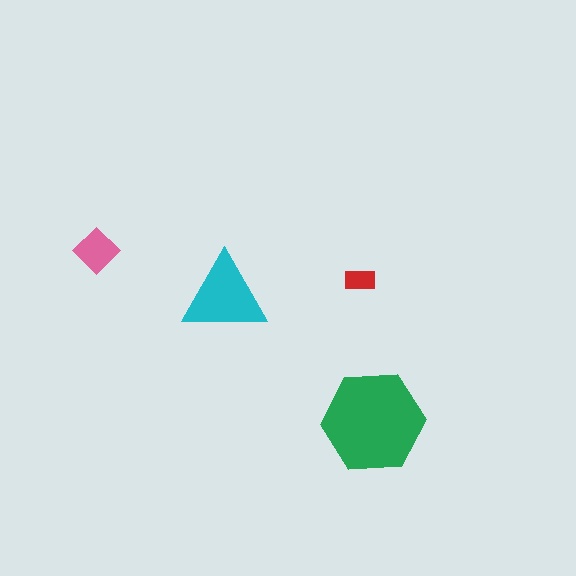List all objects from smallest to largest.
The red rectangle, the pink diamond, the cyan triangle, the green hexagon.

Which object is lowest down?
The green hexagon is bottommost.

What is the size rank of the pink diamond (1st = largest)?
3rd.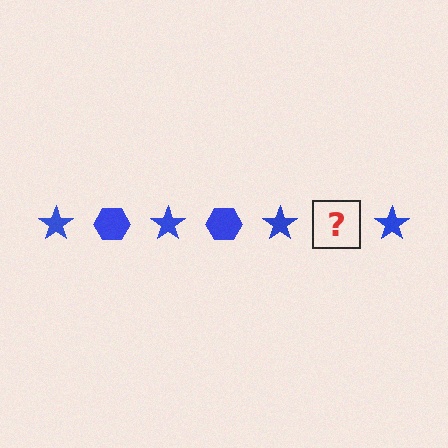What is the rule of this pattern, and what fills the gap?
The rule is that the pattern cycles through star, hexagon shapes in blue. The gap should be filled with a blue hexagon.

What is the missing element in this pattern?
The missing element is a blue hexagon.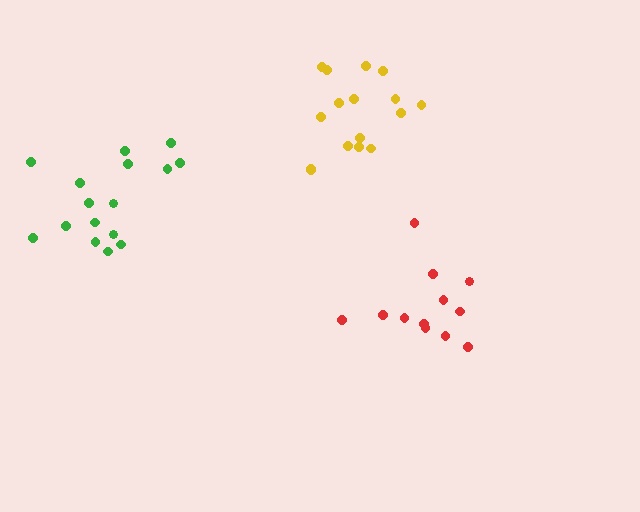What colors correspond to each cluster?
The clusters are colored: yellow, green, red.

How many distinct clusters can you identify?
There are 3 distinct clusters.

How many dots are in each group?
Group 1: 16 dots, Group 2: 16 dots, Group 3: 12 dots (44 total).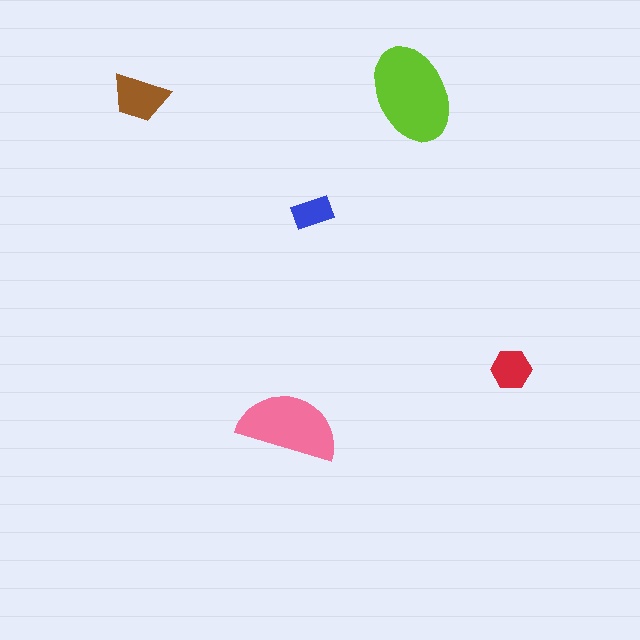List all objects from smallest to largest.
The blue rectangle, the red hexagon, the brown trapezoid, the pink semicircle, the lime ellipse.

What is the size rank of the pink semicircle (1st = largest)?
2nd.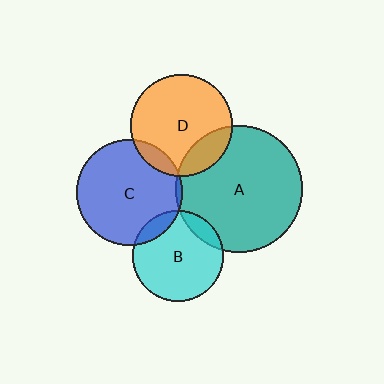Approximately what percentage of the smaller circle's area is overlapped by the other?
Approximately 10%.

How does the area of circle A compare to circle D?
Approximately 1.5 times.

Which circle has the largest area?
Circle A (teal).